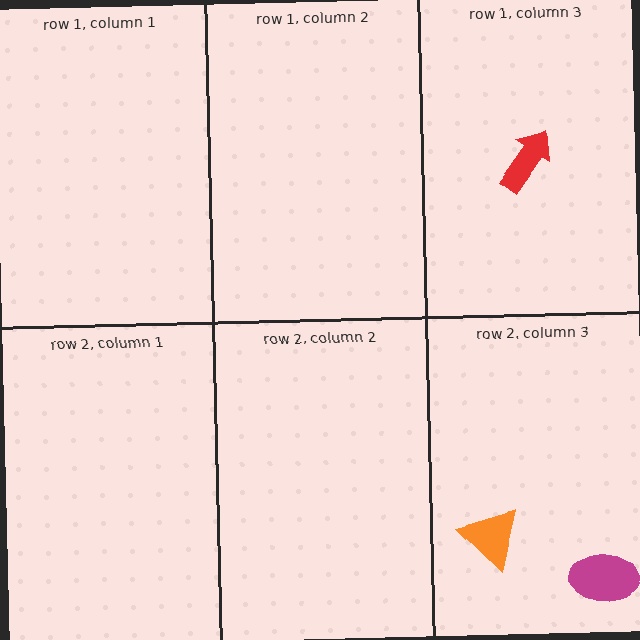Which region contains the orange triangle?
The row 2, column 3 region.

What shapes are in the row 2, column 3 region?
The magenta ellipse, the orange triangle.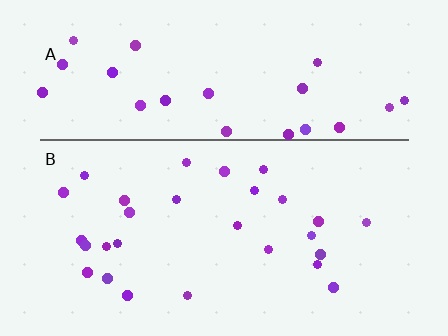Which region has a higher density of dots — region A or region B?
B (the bottom).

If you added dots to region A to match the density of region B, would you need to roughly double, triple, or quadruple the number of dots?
Approximately double.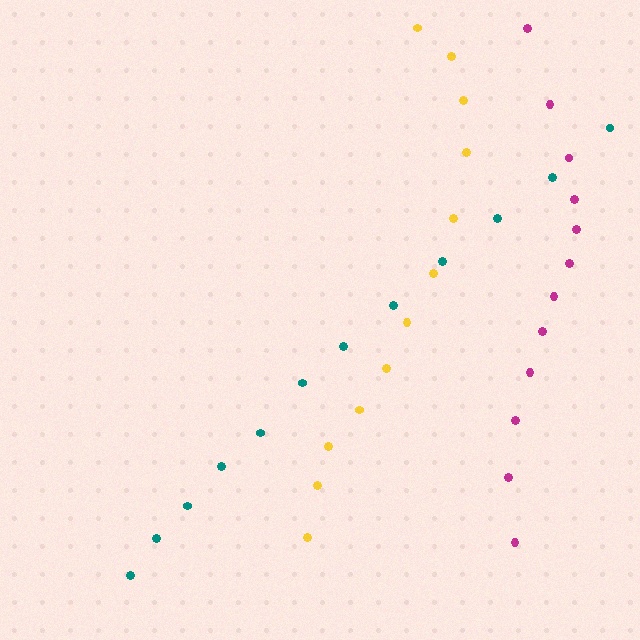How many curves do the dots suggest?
There are 3 distinct paths.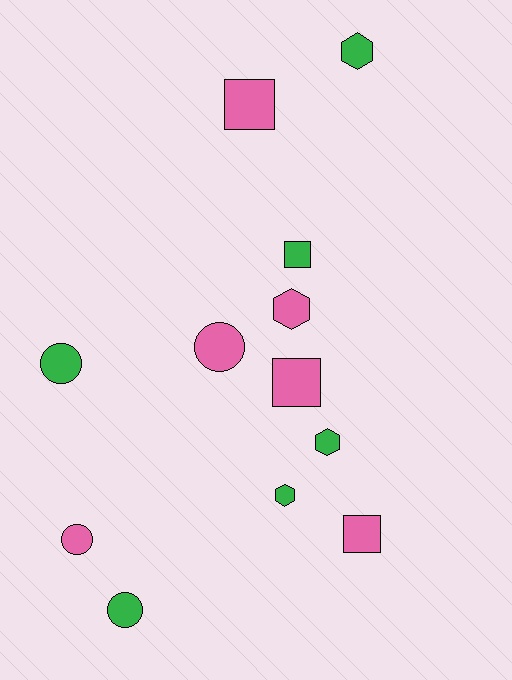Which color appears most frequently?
Pink, with 6 objects.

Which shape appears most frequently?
Hexagon, with 4 objects.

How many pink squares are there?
There are 3 pink squares.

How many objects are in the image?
There are 12 objects.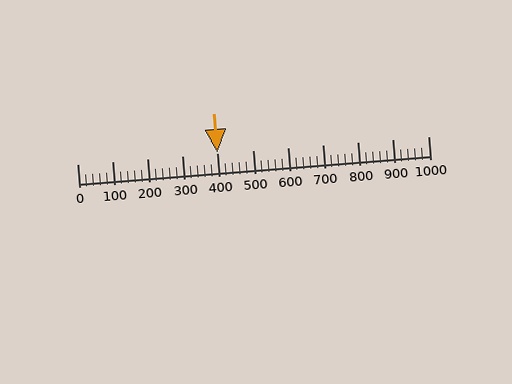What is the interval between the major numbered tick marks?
The major tick marks are spaced 100 units apart.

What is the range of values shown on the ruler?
The ruler shows values from 0 to 1000.